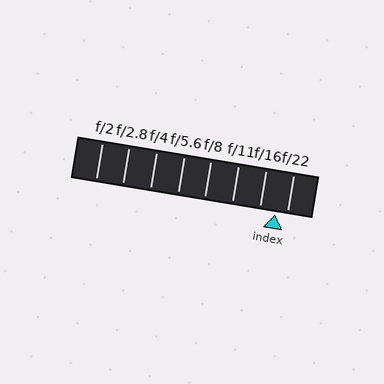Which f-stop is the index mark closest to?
The index mark is closest to f/22.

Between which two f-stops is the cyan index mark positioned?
The index mark is between f/16 and f/22.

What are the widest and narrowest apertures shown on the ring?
The widest aperture shown is f/2 and the narrowest is f/22.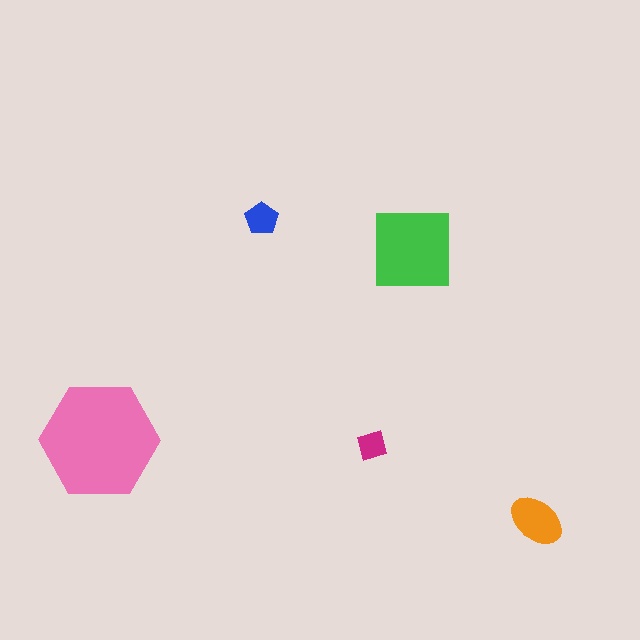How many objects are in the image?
There are 5 objects in the image.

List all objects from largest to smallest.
The pink hexagon, the green square, the orange ellipse, the blue pentagon, the magenta diamond.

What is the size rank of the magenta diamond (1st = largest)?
5th.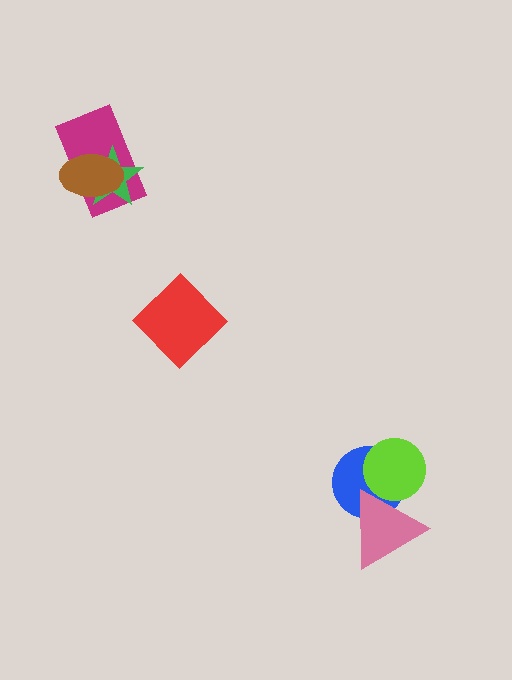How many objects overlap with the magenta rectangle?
2 objects overlap with the magenta rectangle.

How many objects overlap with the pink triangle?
2 objects overlap with the pink triangle.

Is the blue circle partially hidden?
Yes, it is partially covered by another shape.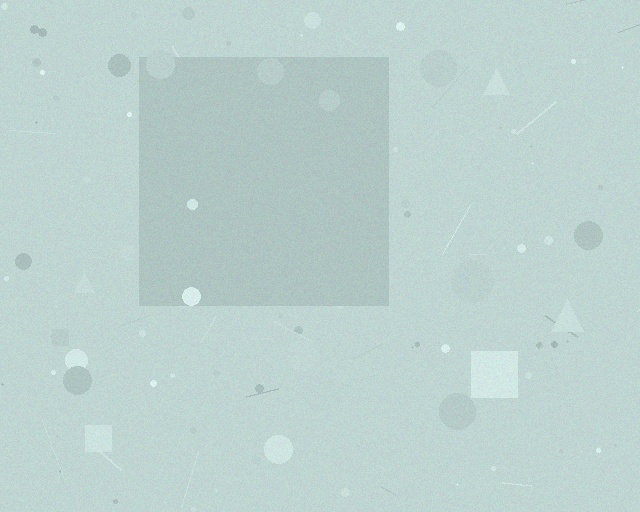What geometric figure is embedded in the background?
A square is embedded in the background.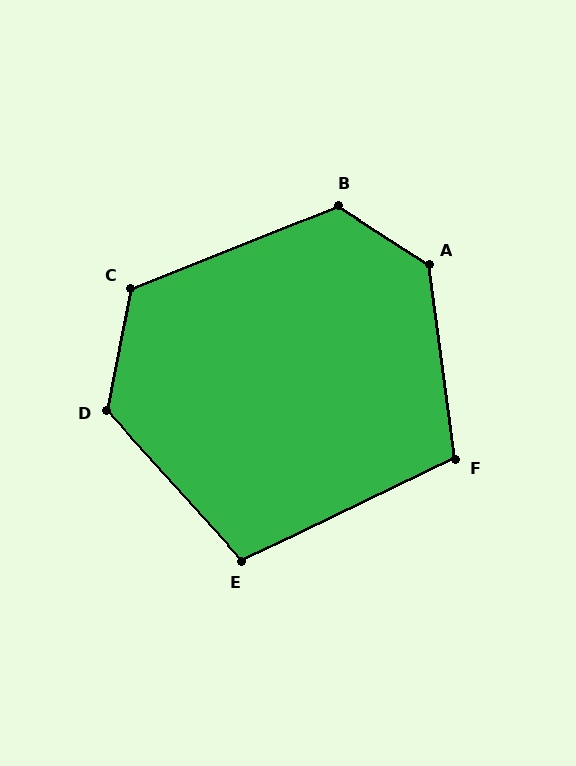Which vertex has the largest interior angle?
A, at approximately 131 degrees.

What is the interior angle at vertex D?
Approximately 127 degrees (obtuse).